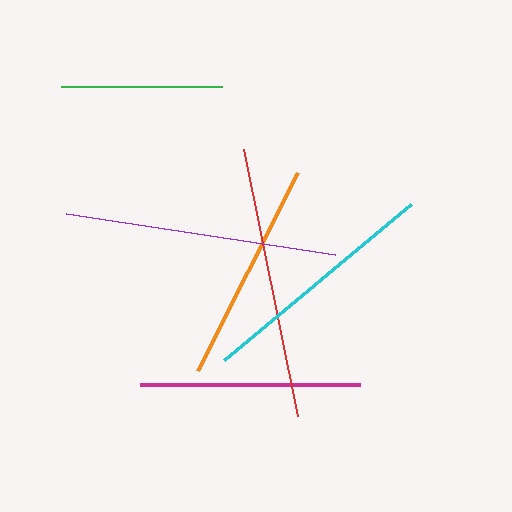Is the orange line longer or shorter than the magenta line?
The orange line is longer than the magenta line.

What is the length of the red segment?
The red segment is approximately 272 pixels long.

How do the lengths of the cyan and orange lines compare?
The cyan and orange lines are approximately the same length.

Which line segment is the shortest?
The green line is the shortest at approximately 160 pixels.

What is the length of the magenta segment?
The magenta segment is approximately 220 pixels long.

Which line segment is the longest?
The purple line is the longest at approximately 273 pixels.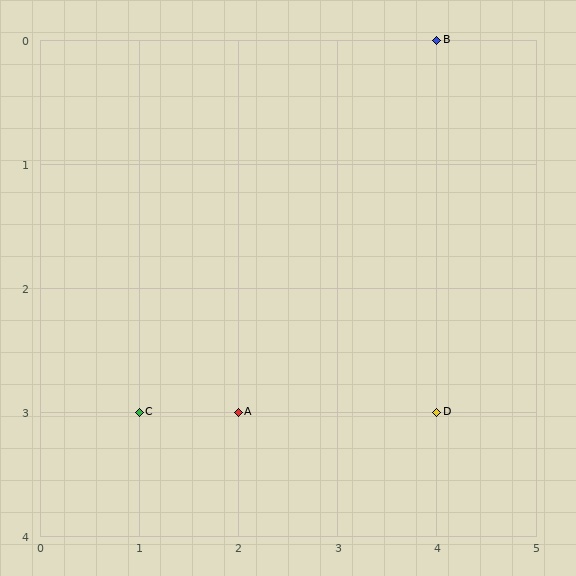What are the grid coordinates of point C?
Point C is at grid coordinates (1, 3).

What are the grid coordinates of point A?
Point A is at grid coordinates (2, 3).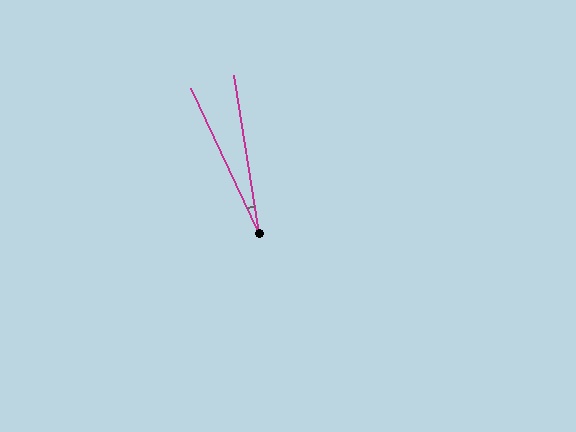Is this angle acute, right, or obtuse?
It is acute.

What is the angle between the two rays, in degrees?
Approximately 16 degrees.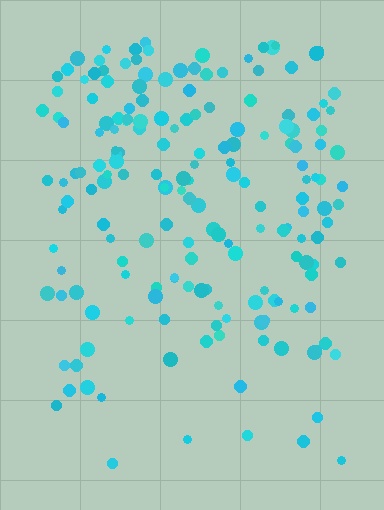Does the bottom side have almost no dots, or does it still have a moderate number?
Still a moderate number, just noticeably fewer than the top.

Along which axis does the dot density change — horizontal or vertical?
Vertical.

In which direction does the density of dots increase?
From bottom to top, with the top side densest.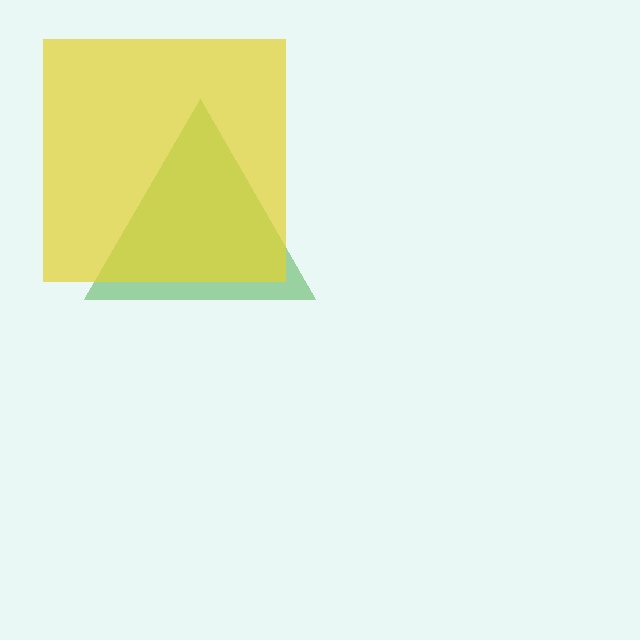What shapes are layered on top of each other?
The layered shapes are: a green triangle, a yellow square.